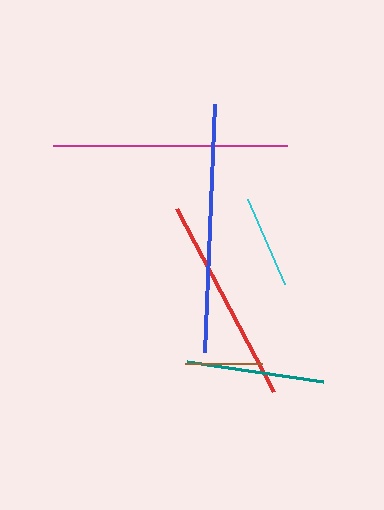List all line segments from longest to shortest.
From longest to shortest: blue, magenta, red, teal, cyan, brown.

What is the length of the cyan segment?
The cyan segment is approximately 93 pixels long.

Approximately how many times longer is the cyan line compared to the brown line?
The cyan line is approximately 1.2 times the length of the brown line.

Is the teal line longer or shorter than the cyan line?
The teal line is longer than the cyan line.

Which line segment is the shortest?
The brown line is the shortest at approximately 78 pixels.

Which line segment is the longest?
The blue line is the longest at approximately 248 pixels.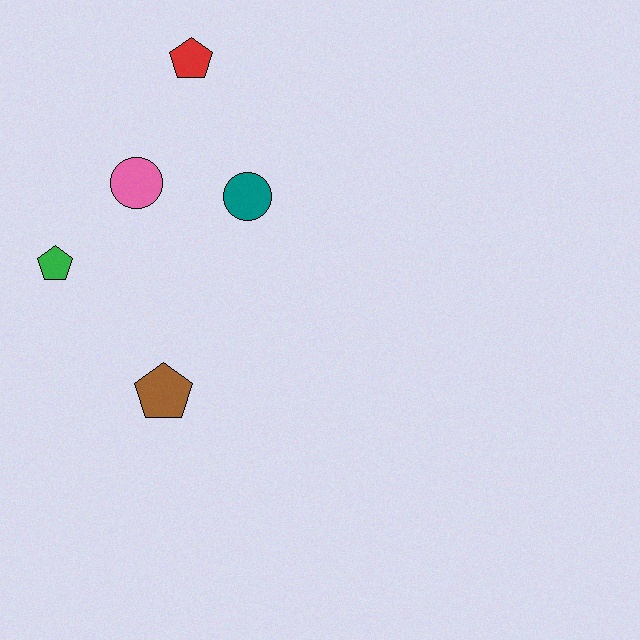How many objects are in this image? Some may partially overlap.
There are 5 objects.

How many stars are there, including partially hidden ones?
There are no stars.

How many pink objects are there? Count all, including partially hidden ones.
There is 1 pink object.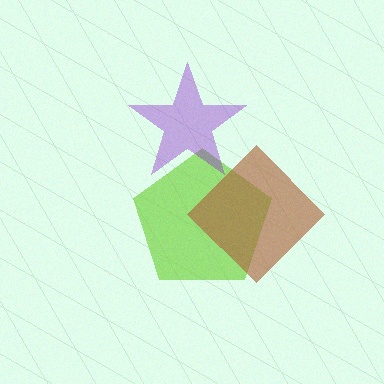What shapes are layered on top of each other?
The layered shapes are: a lime pentagon, a purple star, a brown diamond.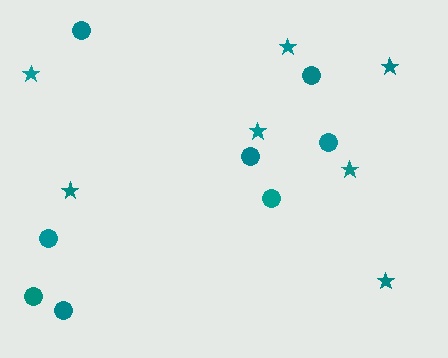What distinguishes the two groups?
There are 2 groups: one group of circles (8) and one group of stars (7).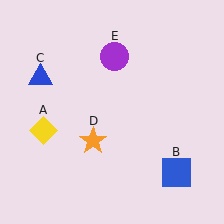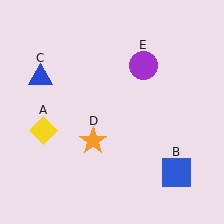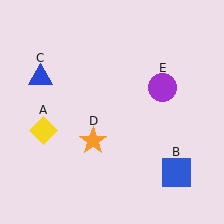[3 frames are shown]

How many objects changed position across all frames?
1 object changed position: purple circle (object E).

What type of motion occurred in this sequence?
The purple circle (object E) rotated clockwise around the center of the scene.